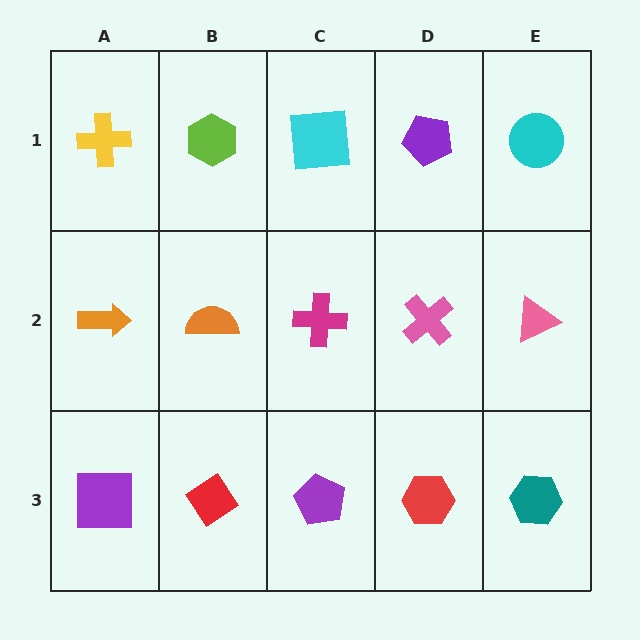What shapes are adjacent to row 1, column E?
A pink triangle (row 2, column E), a purple pentagon (row 1, column D).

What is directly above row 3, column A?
An orange arrow.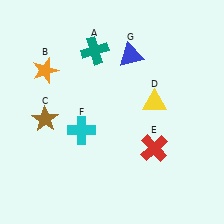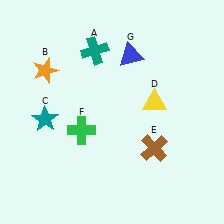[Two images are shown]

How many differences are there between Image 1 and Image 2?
There are 3 differences between the two images.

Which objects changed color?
C changed from brown to teal. E changed from red to brown. F changed from cyan to green.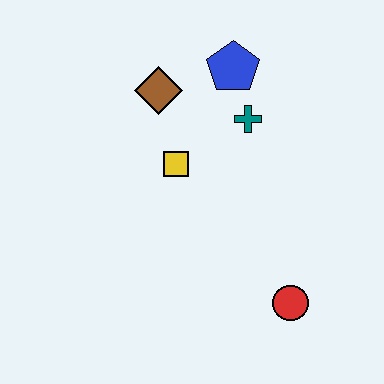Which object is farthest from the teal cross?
The red circle is farthest from the teal cross.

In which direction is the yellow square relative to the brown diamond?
The yellow square is below the brown diamond.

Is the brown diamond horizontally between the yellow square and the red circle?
No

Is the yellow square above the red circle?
Yes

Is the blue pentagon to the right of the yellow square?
Yes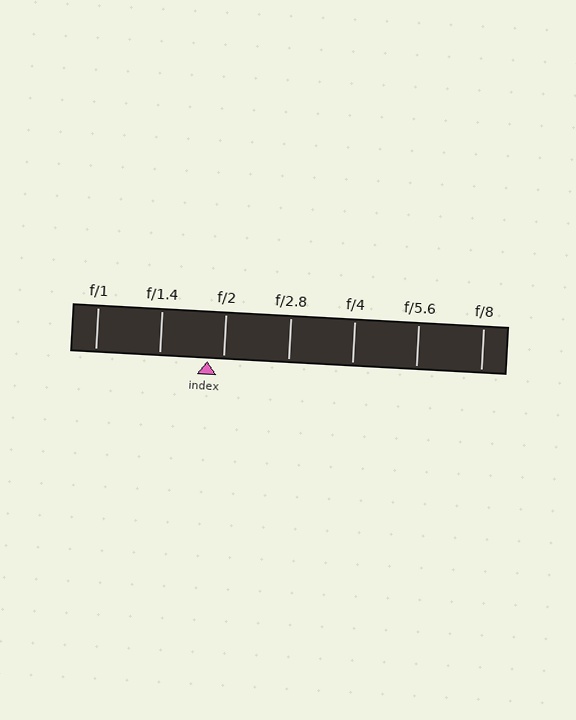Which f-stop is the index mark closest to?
The index mark is closest to f/2.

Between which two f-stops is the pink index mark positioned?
The index mark is between f/1.4 and f/2.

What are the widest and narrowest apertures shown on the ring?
The widest aperture shown is f/1 and the narrowest is f/8.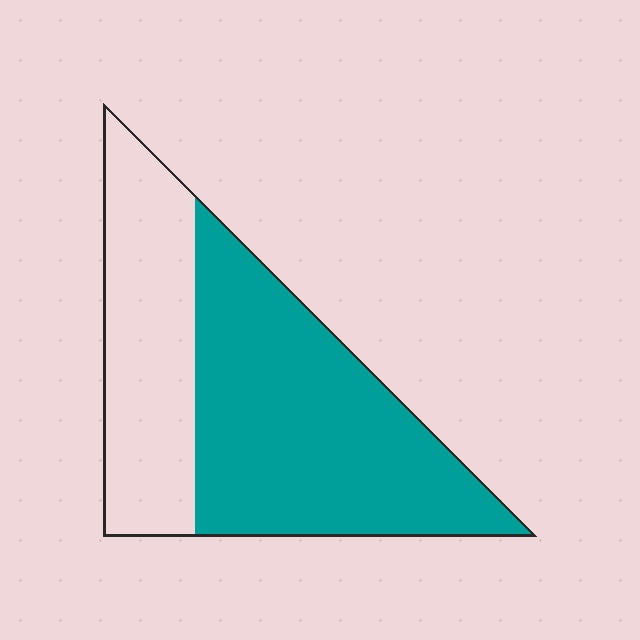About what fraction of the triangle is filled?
About five eighths (5/8).